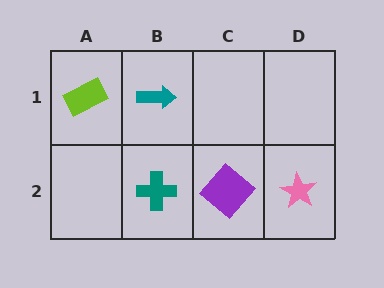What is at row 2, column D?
A pink star.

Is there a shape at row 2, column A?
No, that cell is empty.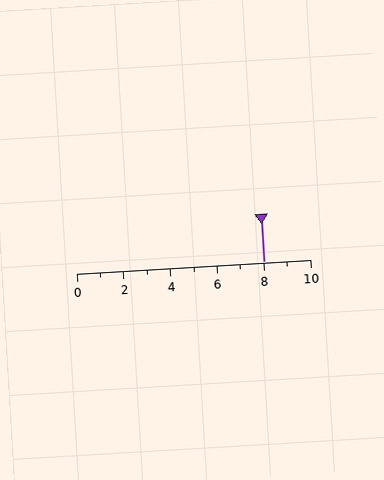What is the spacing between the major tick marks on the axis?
The major ticks are spaced 2 apart.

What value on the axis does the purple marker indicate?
The marker indicates approximately 8.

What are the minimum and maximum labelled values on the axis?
The axis runs from 0 to 10.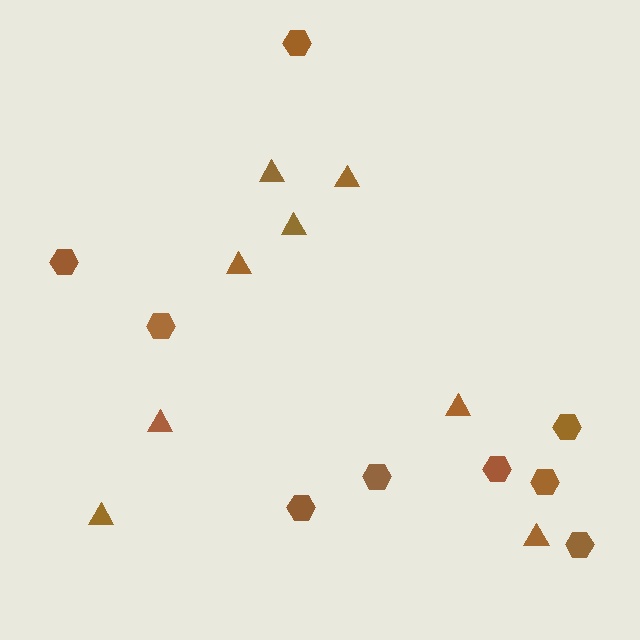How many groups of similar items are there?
There are 2 groups: one group of triangles (8) and one group of hexagons (9).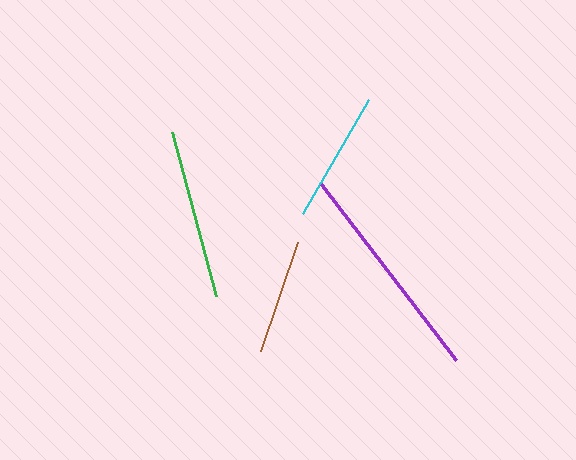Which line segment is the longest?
The purple line is the longest at approximately 222 pixels.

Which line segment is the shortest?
The brown line is the shortest at approximately 115 pixels.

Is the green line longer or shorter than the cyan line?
The green line is longer than the cyan line.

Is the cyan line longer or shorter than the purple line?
The purple line is longer than the cyan line.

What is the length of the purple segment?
The purple segment is approximately 222 pixels long.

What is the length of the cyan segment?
The cyan segment is approximately 132 pixels long.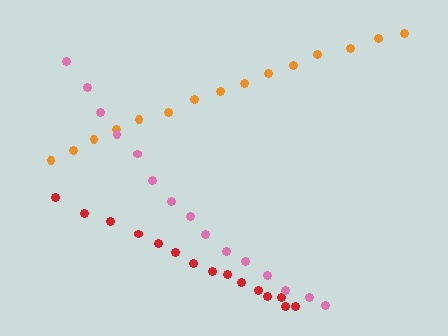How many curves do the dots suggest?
There are 3 distinct paths.